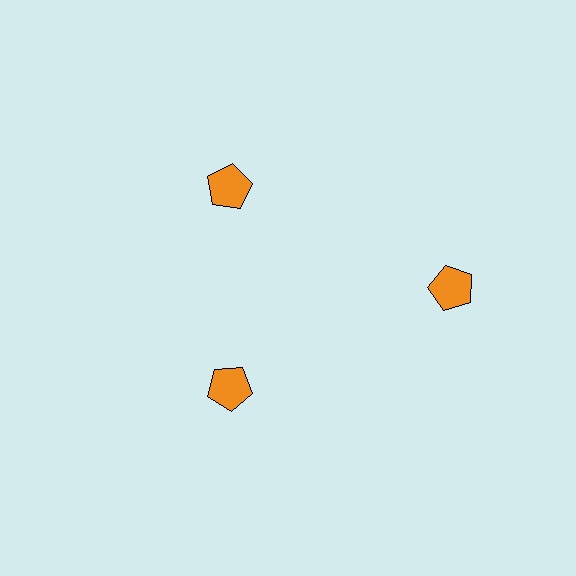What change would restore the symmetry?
The symmetry would be restored by moving it inward, back onto the ring so that all 3 pentagons sit at equal angles and equal distance from the center.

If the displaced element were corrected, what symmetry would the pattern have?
It would have 3-fold rotational symmetry — the pattern would map onto itself every 120 degrees.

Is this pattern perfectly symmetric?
No. The 3 orange pentagons are arranged in a ring, but one element near the 3 o'clock position is pushed outward from the center, breaking the 3-fold rotational symmetry.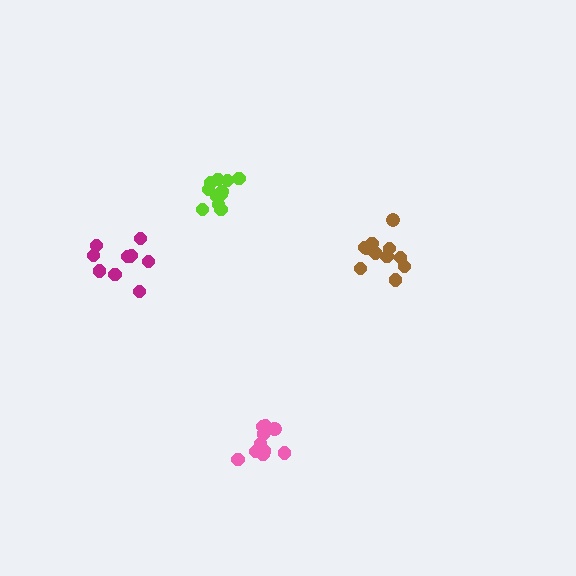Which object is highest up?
The lime cluster is topmost.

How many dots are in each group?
Group 1: 11 dots, Group 2: 12 dots, Group 3: 10 dots, Group 4: 11 dots (44 total).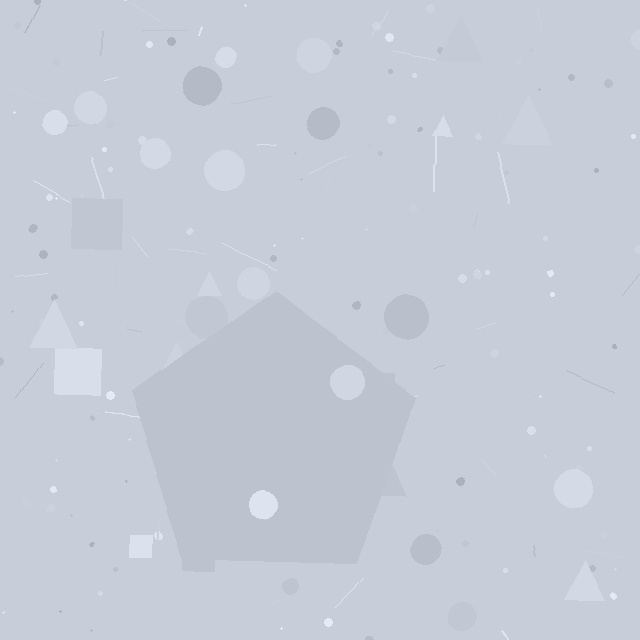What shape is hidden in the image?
A pentagon is hidden in the image.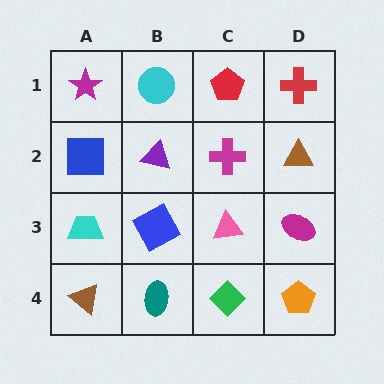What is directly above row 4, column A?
A cyan trapezoid.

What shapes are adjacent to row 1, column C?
A magenta cross (row 2, column C), a cyan circle (row 1, column B), a red cross (row 1, column D).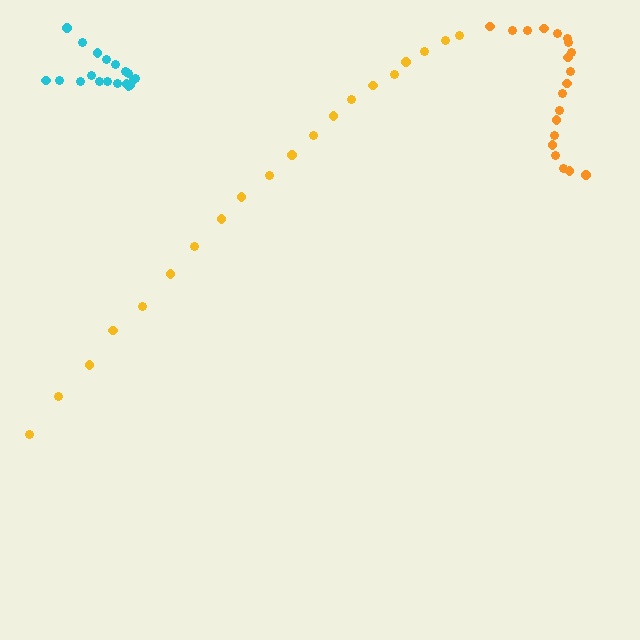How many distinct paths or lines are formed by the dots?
There are 3 distinct paths.